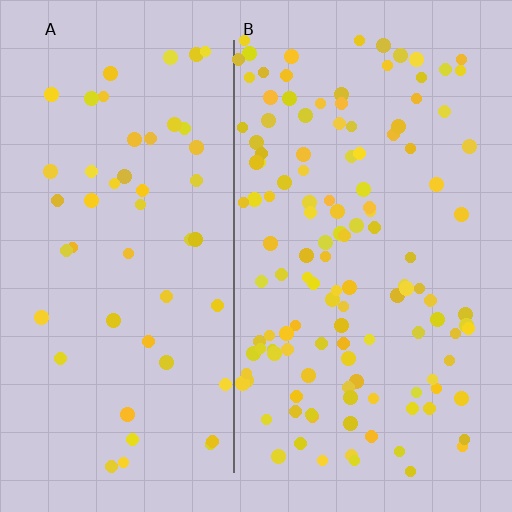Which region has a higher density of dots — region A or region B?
B (the right).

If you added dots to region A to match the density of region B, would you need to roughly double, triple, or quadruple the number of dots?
Approximately triple.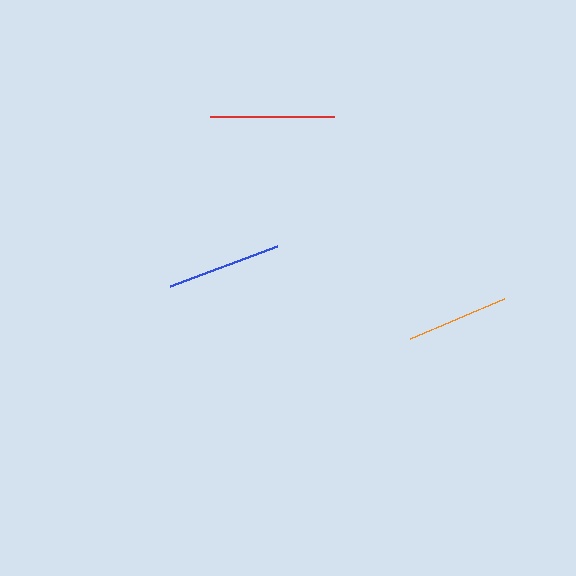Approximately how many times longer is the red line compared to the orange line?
The red line is approximately 1.2 times the length of the orange line.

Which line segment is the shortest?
The orange line is the shortest at approximately 102 pixels.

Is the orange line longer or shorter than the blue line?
The blue line is longer than the orange line.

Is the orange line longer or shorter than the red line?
The red line is longer than the orange line.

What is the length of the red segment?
The red segment is approximately 123 pixels long.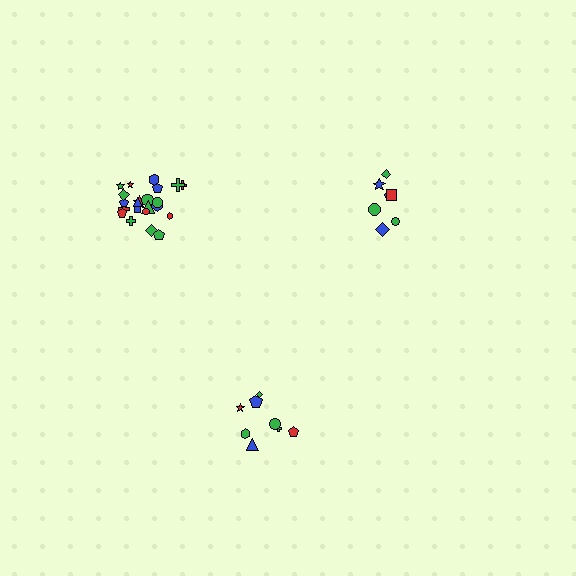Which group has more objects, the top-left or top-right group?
The top-left group.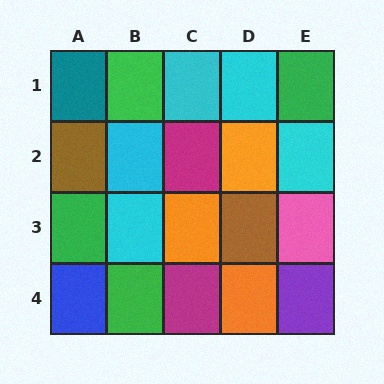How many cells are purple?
1 cell is purple.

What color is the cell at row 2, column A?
Brown.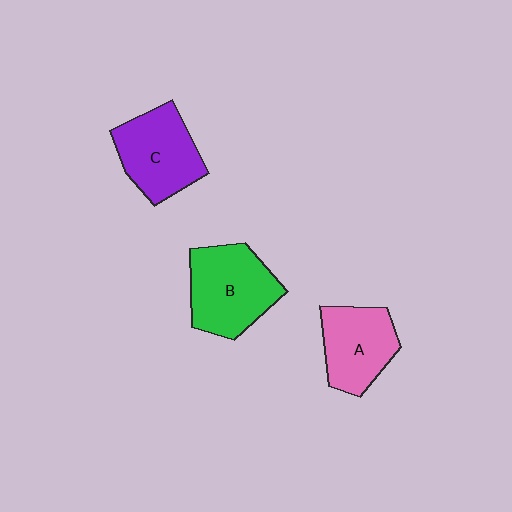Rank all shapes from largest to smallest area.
From largest to smallest: B (green), C (purple), A (pink).